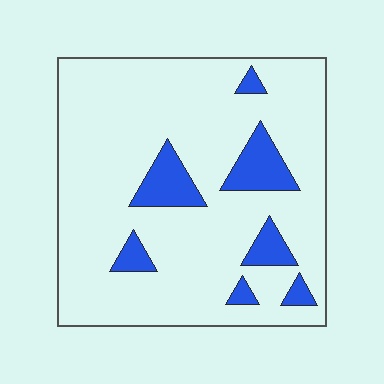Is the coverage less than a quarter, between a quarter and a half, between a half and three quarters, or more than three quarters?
Less than a quarter.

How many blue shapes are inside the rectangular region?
7.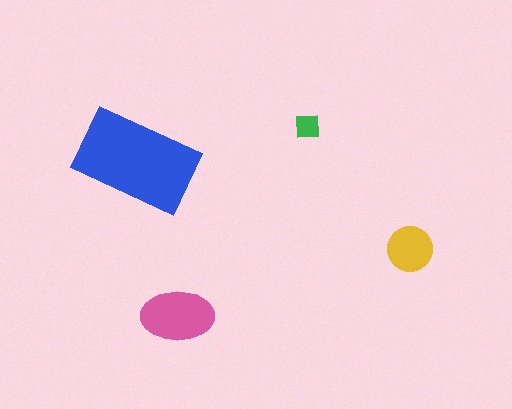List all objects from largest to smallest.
The blue rectangle, the pink ellipse, the yellow circle, the green square.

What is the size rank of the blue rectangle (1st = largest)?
1st.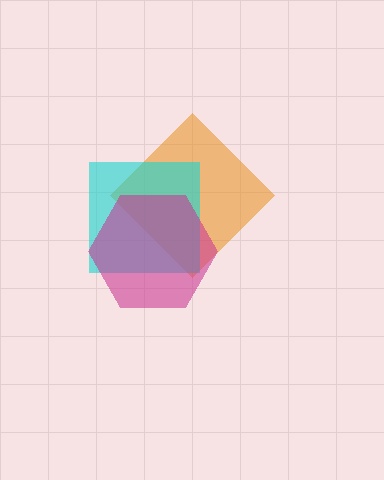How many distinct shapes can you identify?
There are 3 distinct shapes: an orange diamond, a cyan square, a magenta hexagon.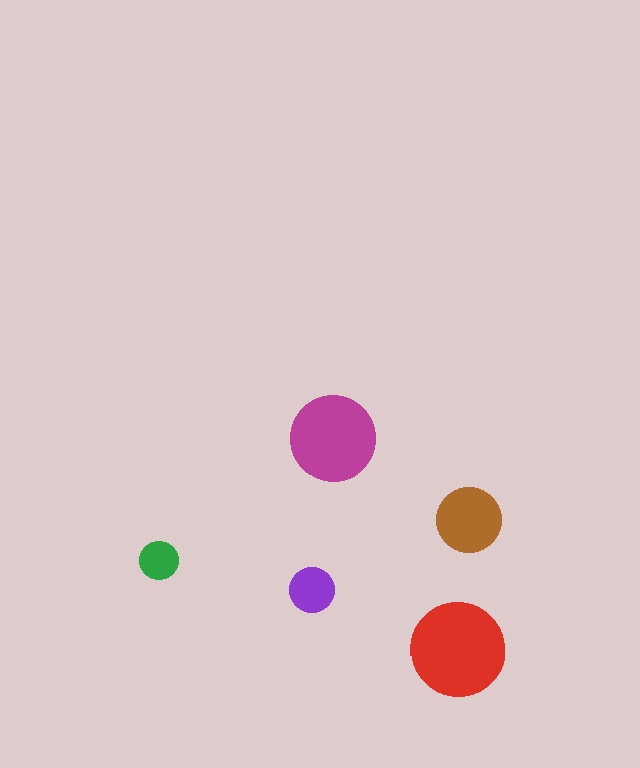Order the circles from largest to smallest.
the red one, the magenta one, the brown one, the purple one, the green one.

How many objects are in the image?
There are 5 objects in the image.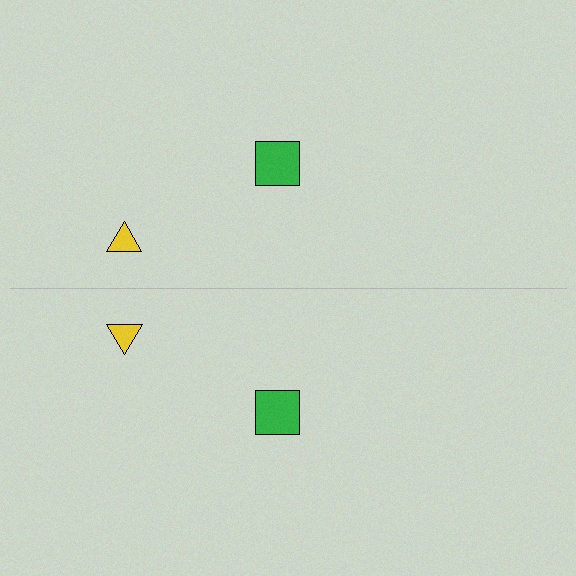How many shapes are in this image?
There are 4 shapes in this image.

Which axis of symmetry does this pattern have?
The pattern has a horizontal axis of symmetry running through the center of the image.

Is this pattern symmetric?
Yes, this pattern has bilateral (reflection) symmetry.